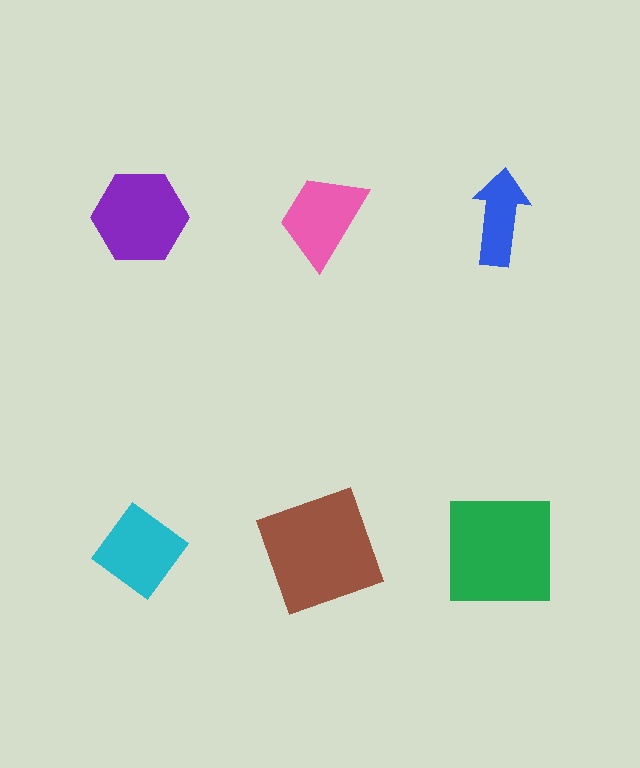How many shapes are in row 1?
3 shapes.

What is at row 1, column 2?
A pink trapezoid.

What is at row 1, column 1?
A purple hexagon.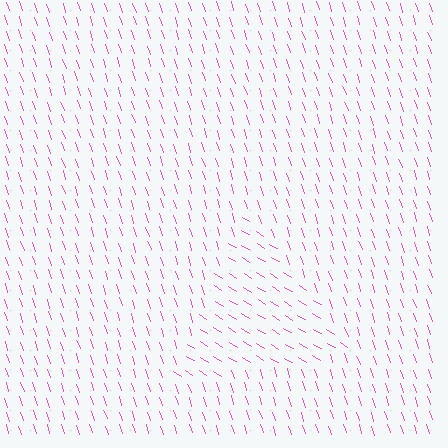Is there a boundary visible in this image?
Yes, there is a texture boundary formed by a change in line orientation.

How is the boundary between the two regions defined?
The boundary is defined purely by a change in line orientation (approximately 39 degrees difference). All lines are the same color and thickness.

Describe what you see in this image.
The image is filled with small pink line segments. A triangle region in the image has lines oriented differently from the surrounding lines, creating a visible texture boundary.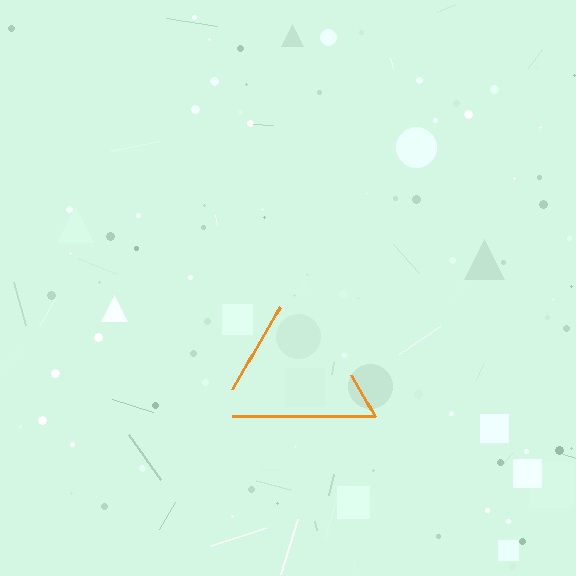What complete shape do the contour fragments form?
The contour fragments form a triangle.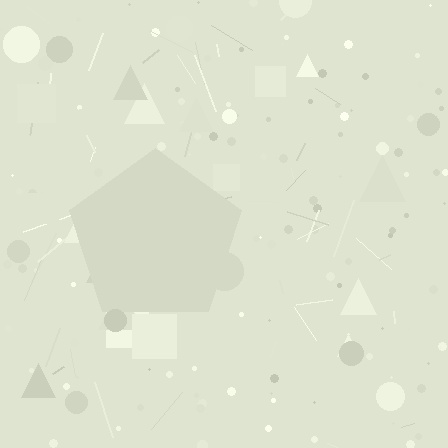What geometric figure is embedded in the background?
A pentagon is embedded in the background.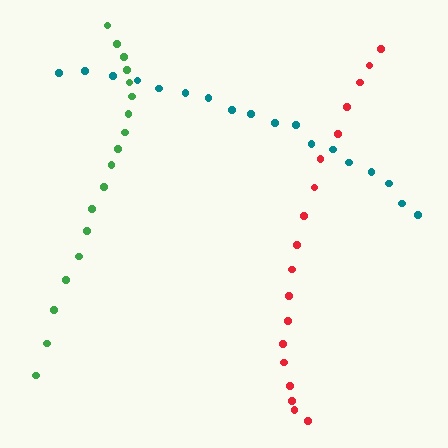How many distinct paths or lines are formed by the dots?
There are 3 distinct paths.